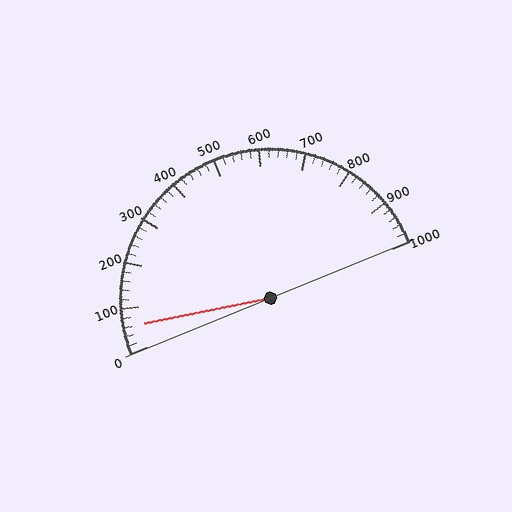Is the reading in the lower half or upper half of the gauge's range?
The reading is in the lower half of the range (0 to 1000).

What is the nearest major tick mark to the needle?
The nearest major tick mark is 100.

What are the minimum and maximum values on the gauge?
The gauge ranges from 0 to 1000.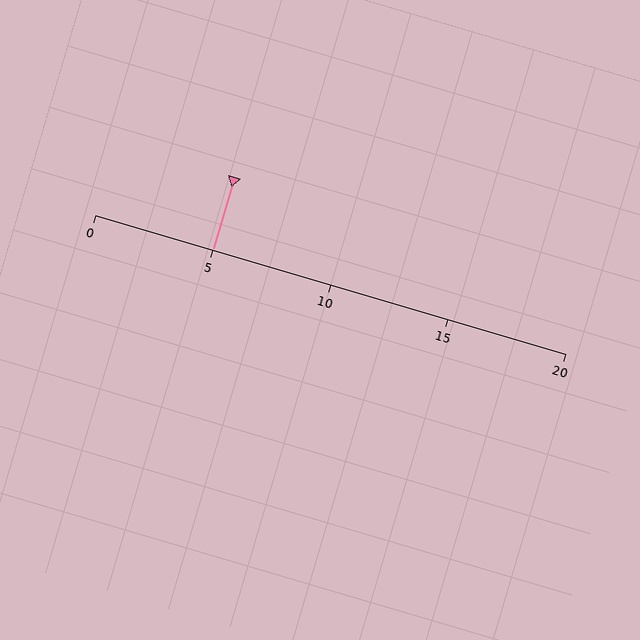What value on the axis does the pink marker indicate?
The marker indicates approximately 5.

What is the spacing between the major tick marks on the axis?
The major ticks are spaced 5 apart.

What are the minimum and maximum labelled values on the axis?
The axis runs from 0 to 20.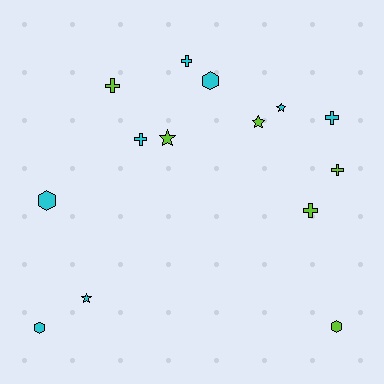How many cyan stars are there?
There are 2 cyan stars.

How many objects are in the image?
There are 14 objects.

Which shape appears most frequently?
Cross, with 6 objects.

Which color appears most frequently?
Cyan, with 8 objects.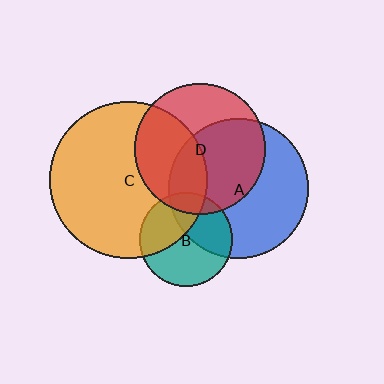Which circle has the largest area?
Circle C (orange).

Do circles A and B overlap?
Yes.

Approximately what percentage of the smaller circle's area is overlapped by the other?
Approximately 40%.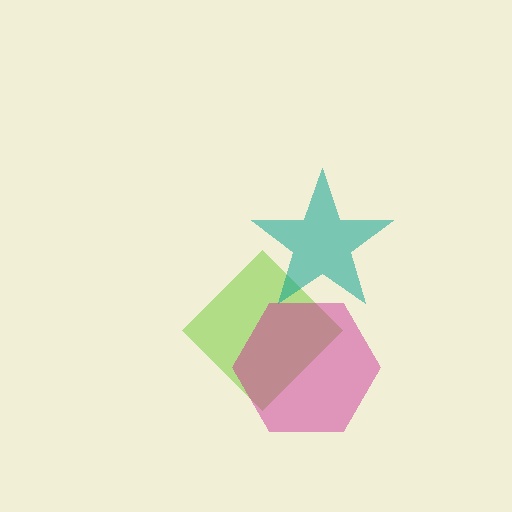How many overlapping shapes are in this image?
There are 3 overlapping shapes in the image.